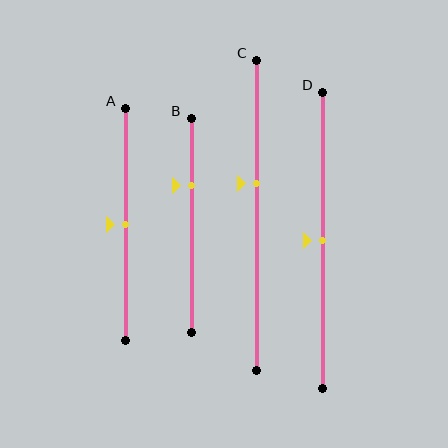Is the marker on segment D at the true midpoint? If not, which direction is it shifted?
Yes, the marker on segment D is at the true midpoint.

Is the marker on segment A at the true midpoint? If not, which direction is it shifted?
Yes, the marker on segment A is at the true midpoint.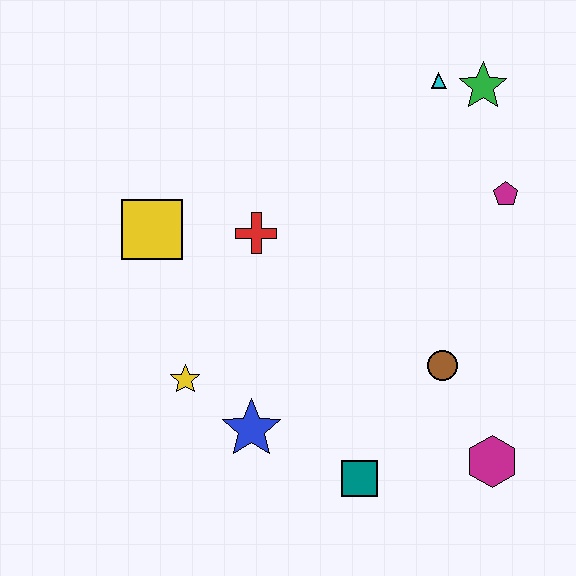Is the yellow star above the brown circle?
No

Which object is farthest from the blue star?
The green star is farthest from the blue star.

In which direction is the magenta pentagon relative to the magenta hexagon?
The magenta pentagon is above the magenta hexagon.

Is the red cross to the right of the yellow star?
Yes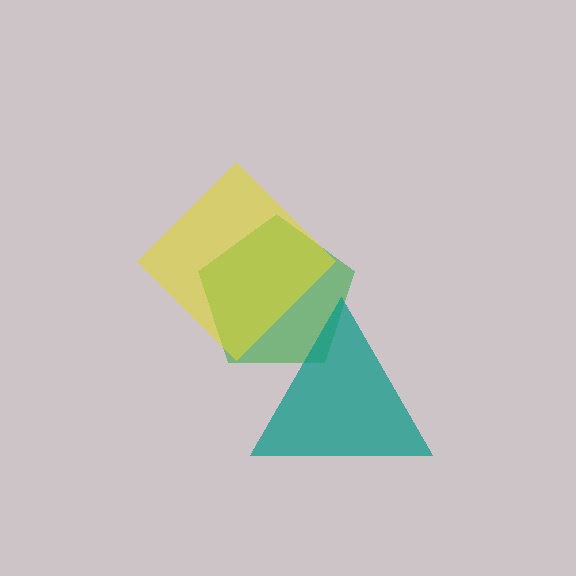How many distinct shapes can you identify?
There are 3 distinct shapes: a green pentagon, a teal triangle, a yellow diamond.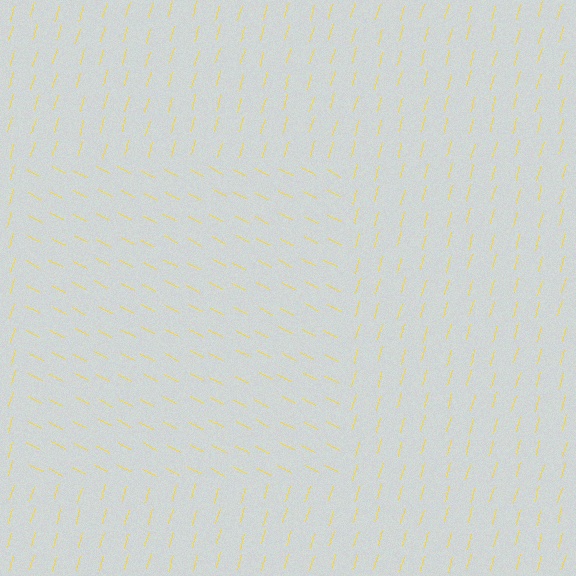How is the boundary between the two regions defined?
The boundary is defined purely by a change in line orientation (approximately 79 degrees difference). All lines are the same color and thickness.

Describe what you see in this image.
The image is filled with small yellow line segments. A rectangle region in the image has lines oriented differently from the surrounding lines, creating a visible texture boundary.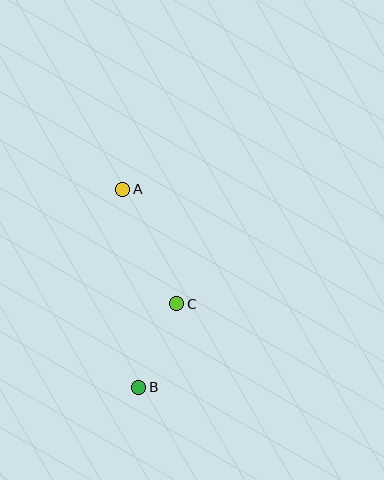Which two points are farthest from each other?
Points A and B are farthest from each other.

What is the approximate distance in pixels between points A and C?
The distance between A and C is approximately 127 pixels.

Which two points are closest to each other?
Points B and C are closest to each other.